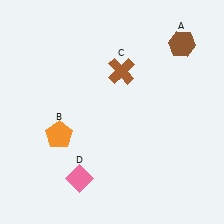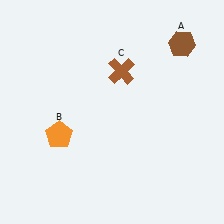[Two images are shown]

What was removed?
The pink diamond (D) was removed in Image 2.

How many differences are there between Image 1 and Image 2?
There is 1 difference between the two images.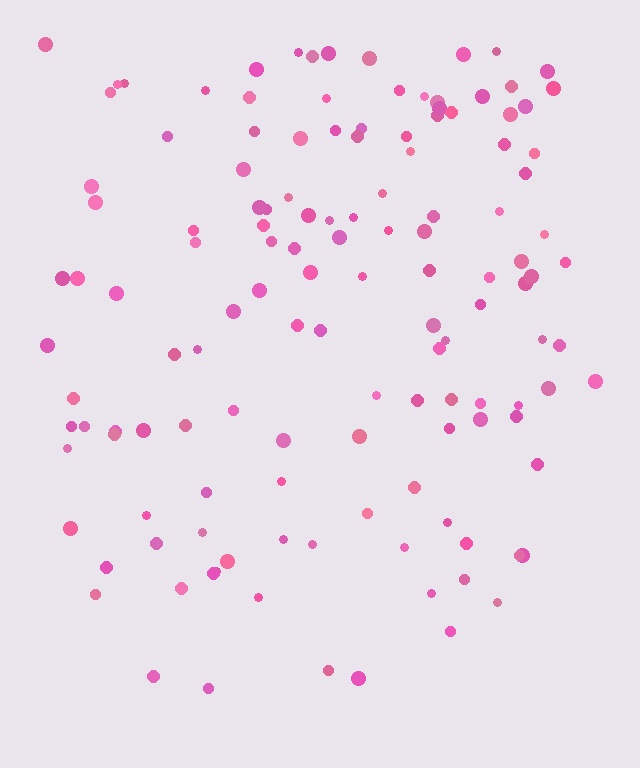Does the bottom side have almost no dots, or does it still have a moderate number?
Still a moderate number, just noticeably fewer than the top.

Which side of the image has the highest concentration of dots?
The top.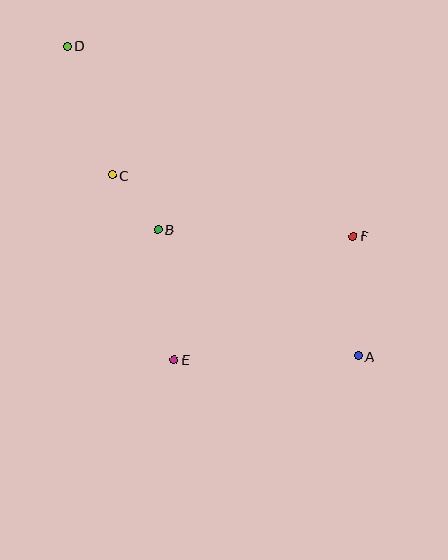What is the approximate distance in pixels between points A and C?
The distance between A and C is approximately 305 pixels.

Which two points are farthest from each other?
Points A and D are farthest from each other.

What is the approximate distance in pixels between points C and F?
The distance between C and F is approximately 248 pixels.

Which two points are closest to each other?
Points B and C are closest to each other.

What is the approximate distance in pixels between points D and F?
The distance between D and F is approximately 343 pixels.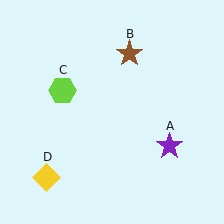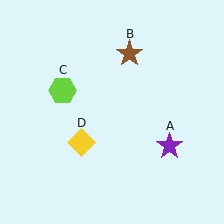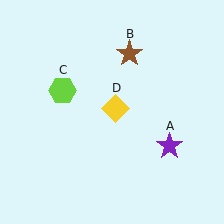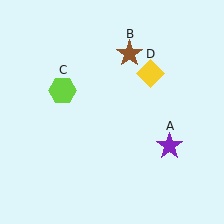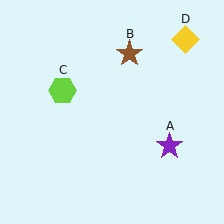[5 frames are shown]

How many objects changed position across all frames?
1 object changed position: yellow diamond (object D).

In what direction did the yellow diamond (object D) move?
The yellow diamond (object D) moved up and to the right.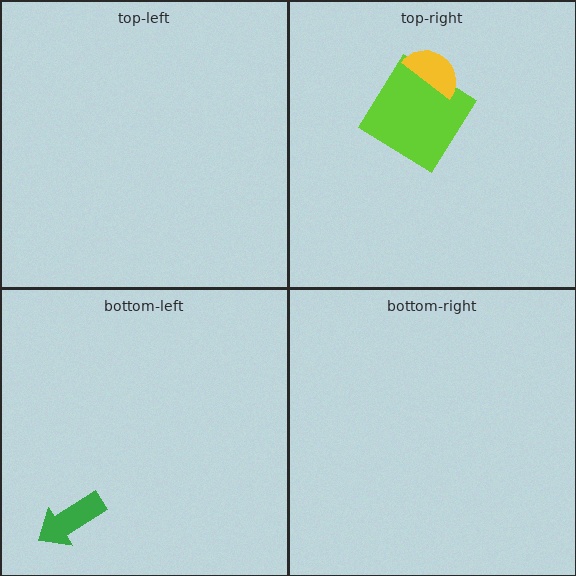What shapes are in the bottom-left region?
The green arrow.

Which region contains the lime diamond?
The top-right region.